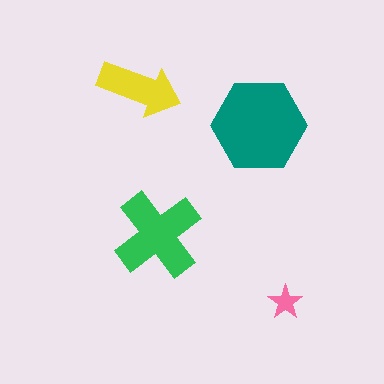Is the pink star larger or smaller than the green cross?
Smaller.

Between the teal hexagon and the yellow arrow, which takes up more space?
The teal hexagon.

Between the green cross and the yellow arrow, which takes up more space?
The green cross.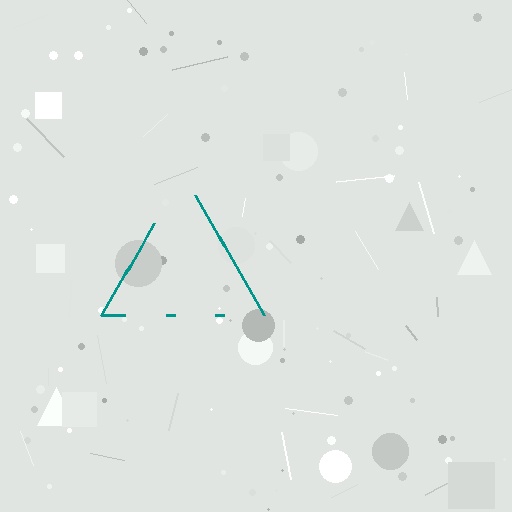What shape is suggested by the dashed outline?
The dashed outline suggests a triangle.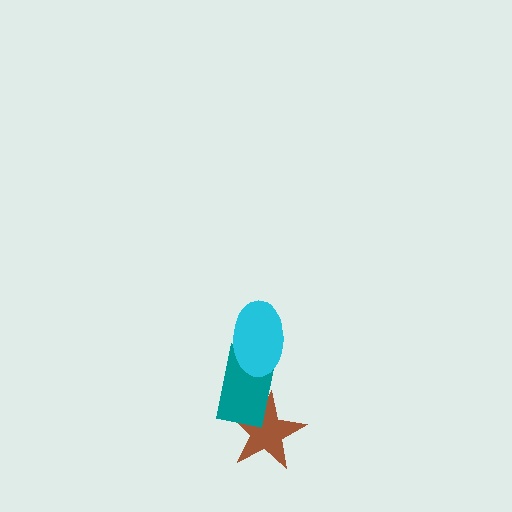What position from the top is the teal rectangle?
The teal rectangle is 2nd from the top.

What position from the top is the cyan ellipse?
The cyan ellipse is 1st from the top.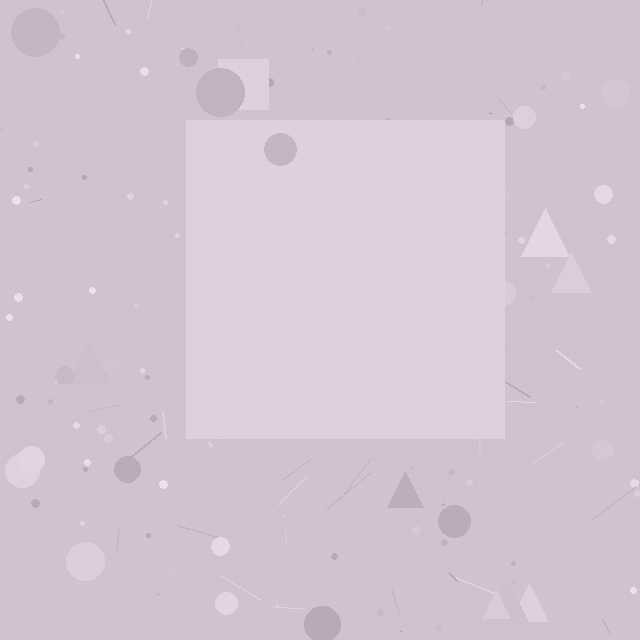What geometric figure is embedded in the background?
A square is embedded in the background.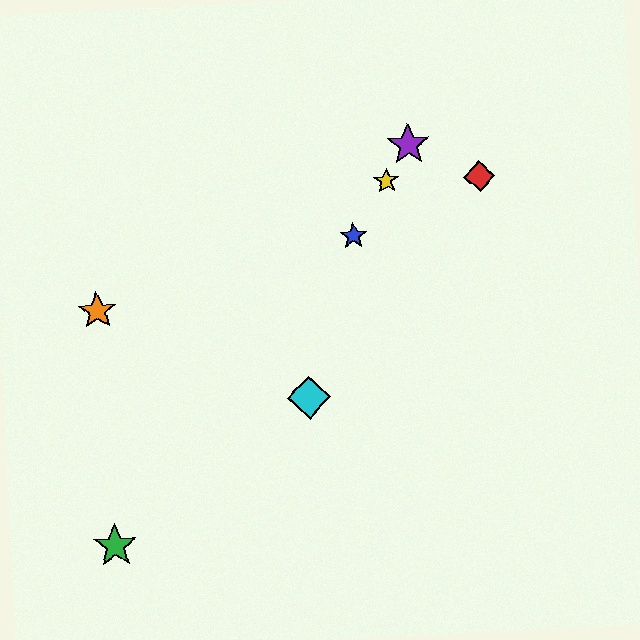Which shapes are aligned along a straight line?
The blue star, the yellow star, the purple star are aligned along a straight line.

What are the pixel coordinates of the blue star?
The blue star is at (354, 236).